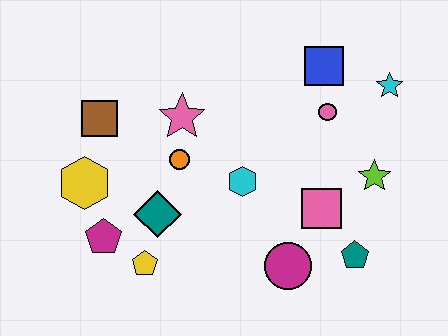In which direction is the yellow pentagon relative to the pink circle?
The yellow pentagon is to the left of the pink circle.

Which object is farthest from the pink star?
The teal pentagon is farthest from the pink star.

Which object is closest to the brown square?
The yellow hexagon is closest to the brown square.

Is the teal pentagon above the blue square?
No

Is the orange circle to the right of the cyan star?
No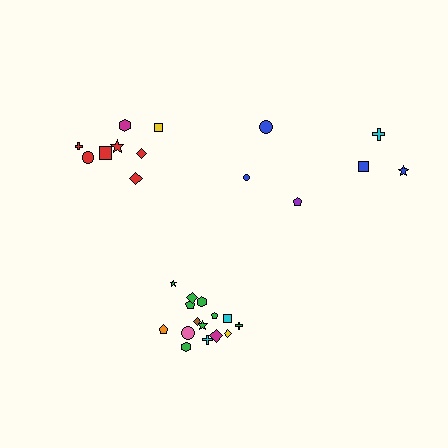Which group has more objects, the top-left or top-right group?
The top-left group.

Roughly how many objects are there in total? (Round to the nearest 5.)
Roughly 30 objects in total.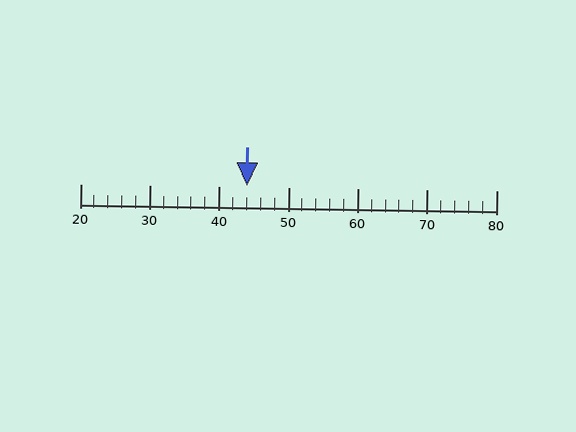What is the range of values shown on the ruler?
The ruler shows values from 20 to 80.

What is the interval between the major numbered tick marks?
The major tick marks are spaced 10 units apart.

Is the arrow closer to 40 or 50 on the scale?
The arrow is closer to 40.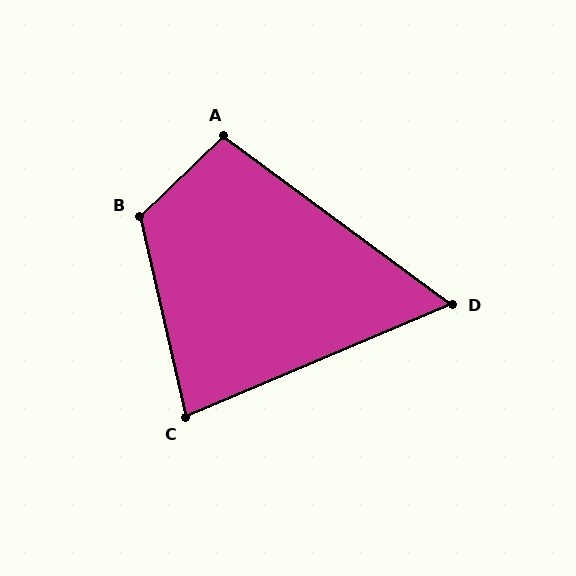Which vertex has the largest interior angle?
B, at approximately 121 degrees.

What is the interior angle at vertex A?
Approximately 100 degrees (obtuse).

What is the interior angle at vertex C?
Approximately 80 degrees (acute).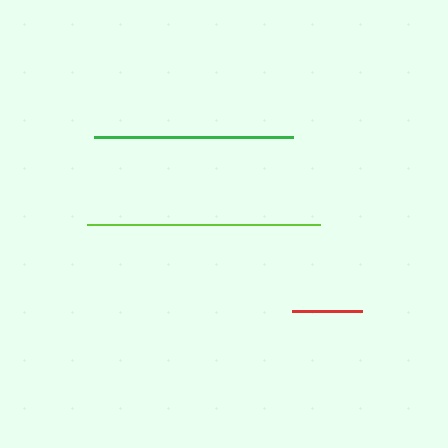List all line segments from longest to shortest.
From longest to shortest: lime, green, red.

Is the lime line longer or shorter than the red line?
The lime line is longer than the red line.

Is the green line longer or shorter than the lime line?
The lime line is longer than the green line.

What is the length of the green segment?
The green segment is approximately 199 pixels long.